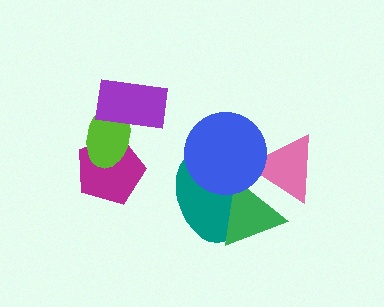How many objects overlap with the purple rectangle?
1 object overlaps with the purple rectangle.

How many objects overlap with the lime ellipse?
2 objects overlap with the lime ellipse.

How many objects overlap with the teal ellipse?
2 objects overlap with the teal ellipse.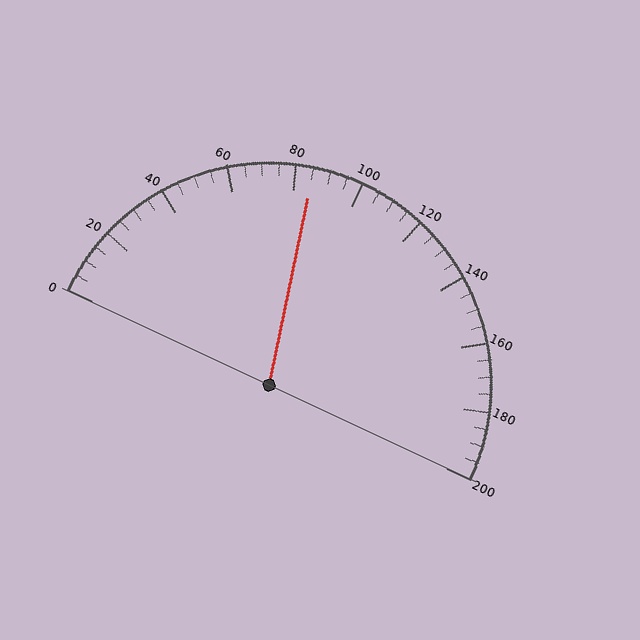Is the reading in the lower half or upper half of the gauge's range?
The reading is in the lower half of the range (0 to 200).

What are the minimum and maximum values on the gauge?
The gauge ranges from 0 to 200.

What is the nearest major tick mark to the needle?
The nearest major tick mark is 80.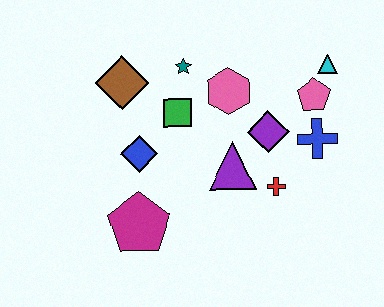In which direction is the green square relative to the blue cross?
The green square is to the left of the blue cross.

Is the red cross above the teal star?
No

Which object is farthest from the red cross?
The brown diamond is farthest from the red cross.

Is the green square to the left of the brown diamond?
No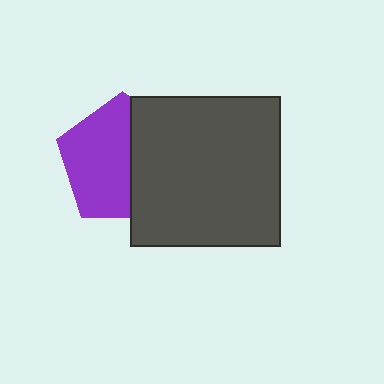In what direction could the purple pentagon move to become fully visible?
The purple pentagon could move left. That would shift it out from behind the dark gray square entirely.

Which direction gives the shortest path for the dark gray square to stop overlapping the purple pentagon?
Moving right gives the shortest separation.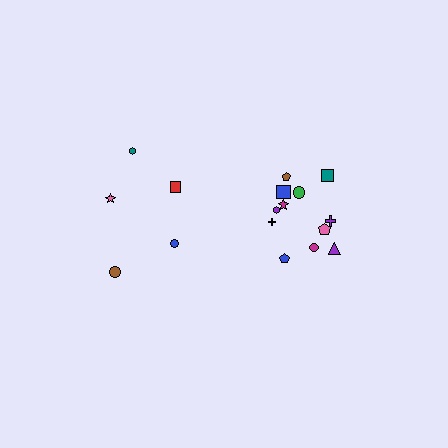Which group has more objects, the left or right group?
The right group.